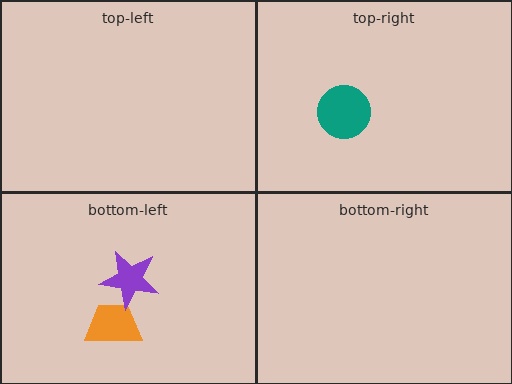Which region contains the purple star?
The bottom-left region.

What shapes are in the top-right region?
The teal circle.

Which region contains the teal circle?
The top-right region.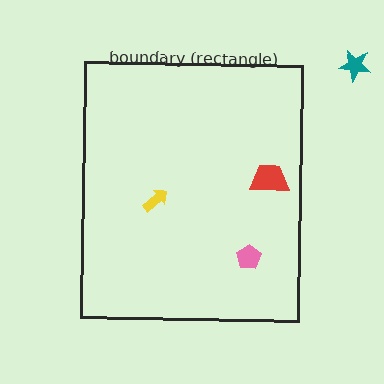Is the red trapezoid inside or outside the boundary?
Inside.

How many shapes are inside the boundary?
3 inside, 1 outside.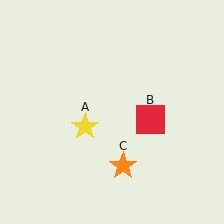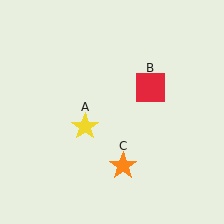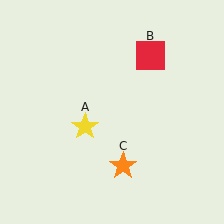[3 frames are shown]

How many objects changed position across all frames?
1 object changed position: red square (object B).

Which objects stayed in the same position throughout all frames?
Yellow star (object A) and orange star (object C) remained stationary.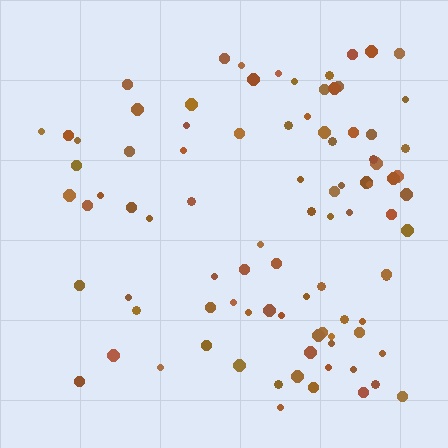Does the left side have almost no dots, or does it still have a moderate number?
Still a moderate number, just noticeably fewer than the right.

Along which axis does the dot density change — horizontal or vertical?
Horizontal.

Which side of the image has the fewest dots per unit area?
The left.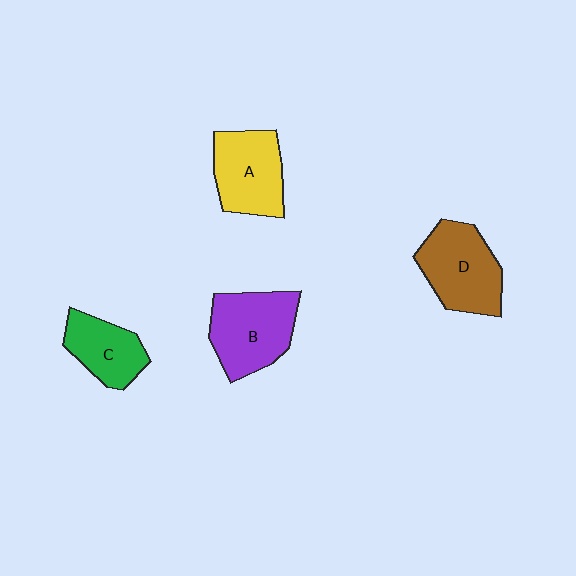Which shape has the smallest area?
Shape C (green).